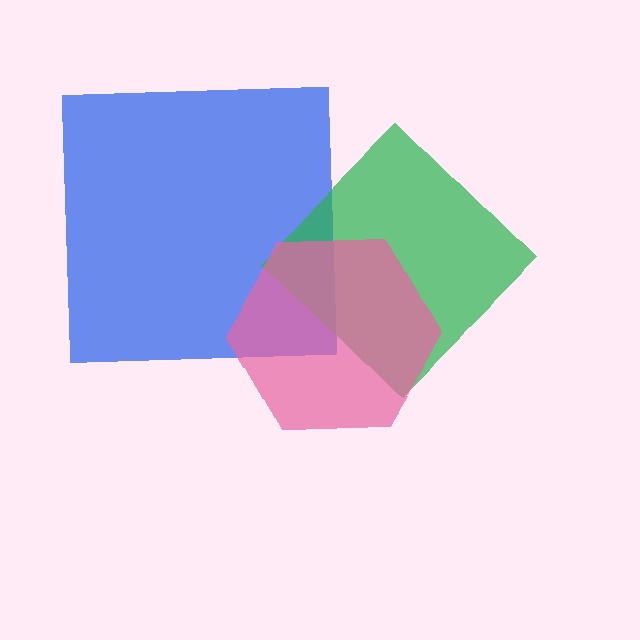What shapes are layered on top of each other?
The layered shapes are: a blue square, a green diamond, a pink hexagon.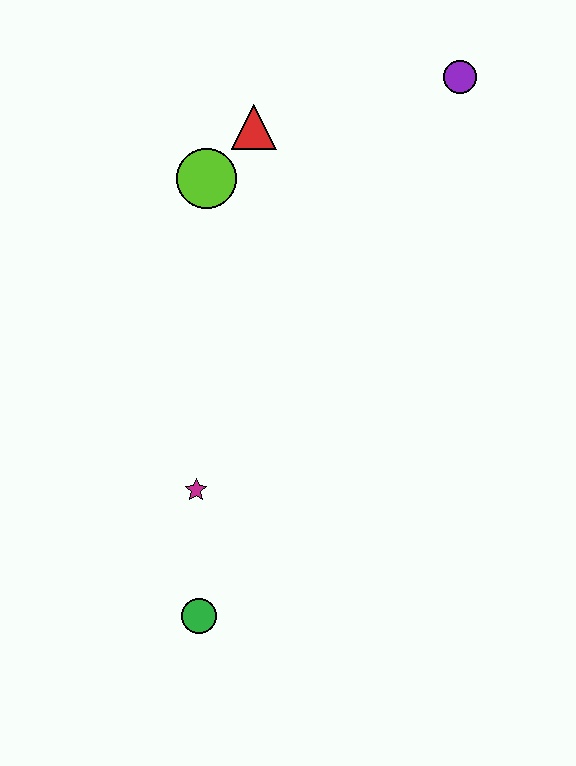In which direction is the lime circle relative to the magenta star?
The lime circle is above the magenta star.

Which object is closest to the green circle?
The magenta star is closest to the green circle.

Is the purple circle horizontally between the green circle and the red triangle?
No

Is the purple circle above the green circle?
Yes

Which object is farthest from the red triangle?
The green circle is farthest from the red triangle.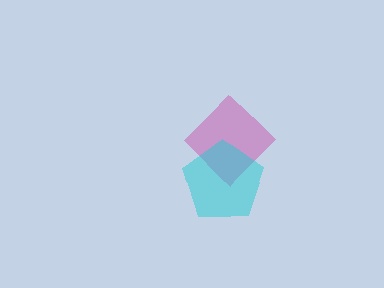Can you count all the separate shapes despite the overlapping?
Yes, there are 2 separate shapes.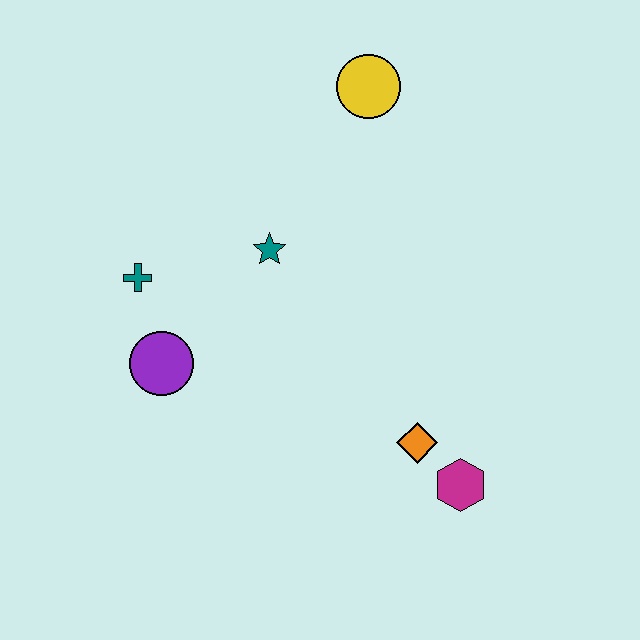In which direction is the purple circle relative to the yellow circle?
The purple circle is below the yellow circle.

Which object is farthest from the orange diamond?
The yellow circle is farthest from the orange diamond.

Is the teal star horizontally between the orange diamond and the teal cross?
Yes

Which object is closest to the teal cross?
The purple circle is closest to the teal cross.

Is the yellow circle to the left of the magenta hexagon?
Yes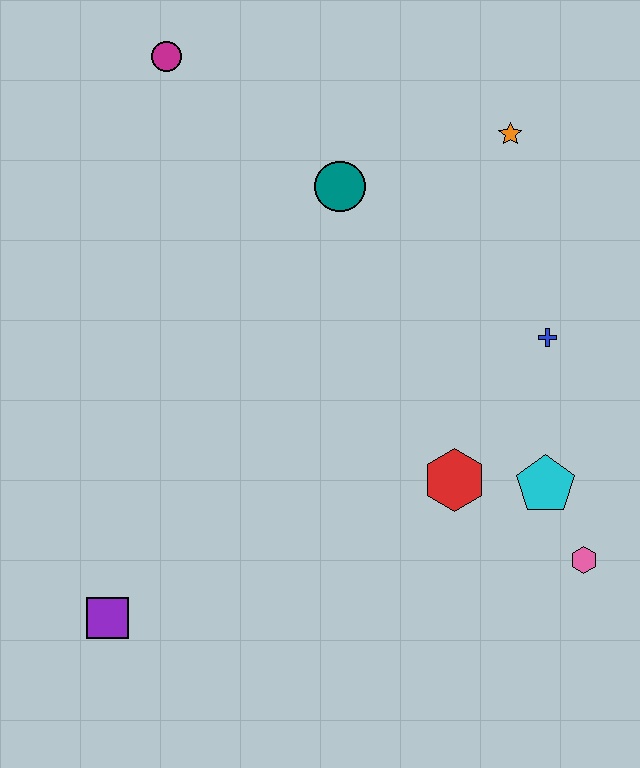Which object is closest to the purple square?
The red hexagon is closest to the purple square.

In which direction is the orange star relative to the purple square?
The orange star is above the purple square.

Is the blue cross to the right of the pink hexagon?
No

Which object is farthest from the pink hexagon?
The magenta circle is farthest from the pink hexagon.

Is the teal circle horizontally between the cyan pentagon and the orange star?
No